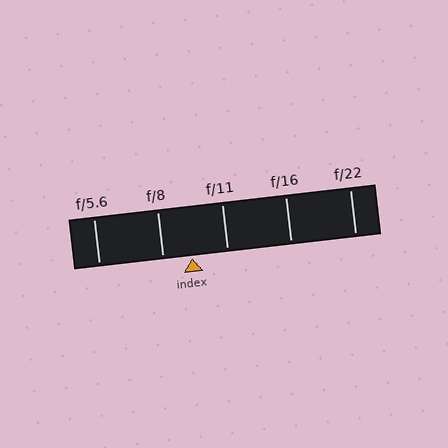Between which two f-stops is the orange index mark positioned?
The index mark is between f/8 and f/11.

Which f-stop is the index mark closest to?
The index mark is closest to f/8.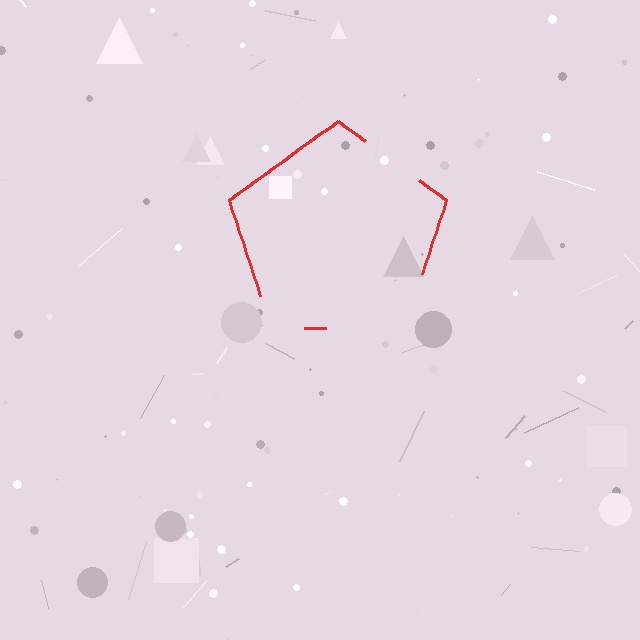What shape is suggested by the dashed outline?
The dashed outline suggests a pentagon.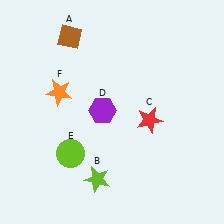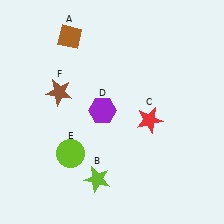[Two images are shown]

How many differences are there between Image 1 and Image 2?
There is 1 difference between the two images.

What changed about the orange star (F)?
In Image 1, F is orange. In Image 2, it changed to brown.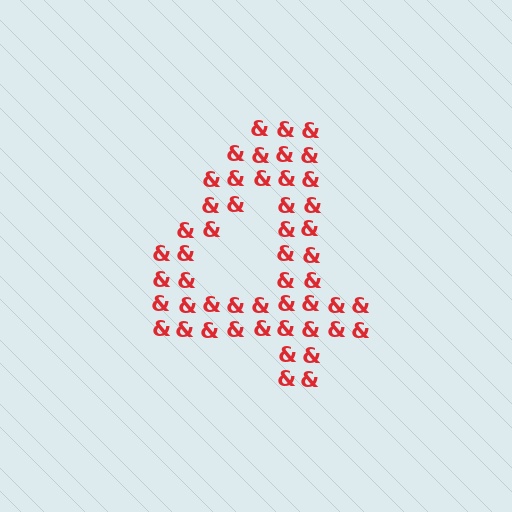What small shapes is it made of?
It is made of small ampersands.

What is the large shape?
The large shape is the digit 4.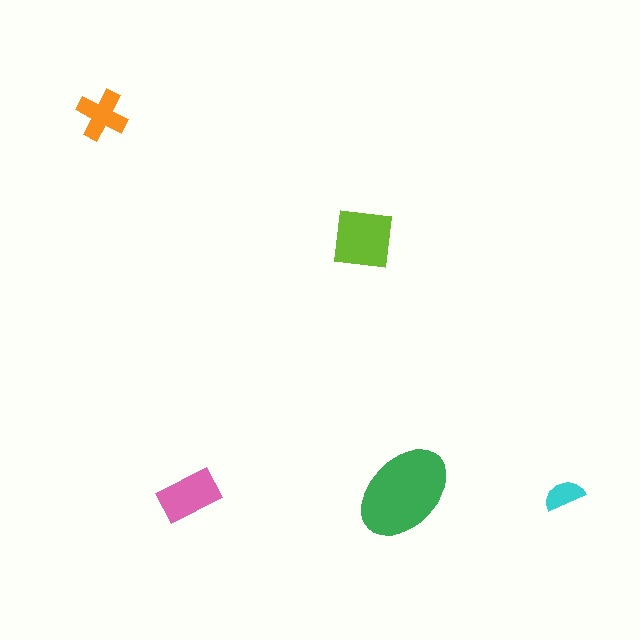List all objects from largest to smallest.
The green ellipse, the lime square, the pink rectangle, the orange cross, the cyan semicircle.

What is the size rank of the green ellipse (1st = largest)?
1st.